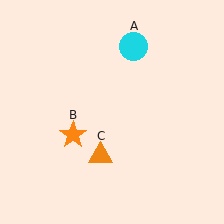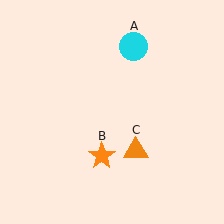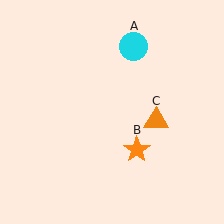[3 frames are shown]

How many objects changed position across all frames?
2 objects changed position: orange star (object B), orange triangle (object C).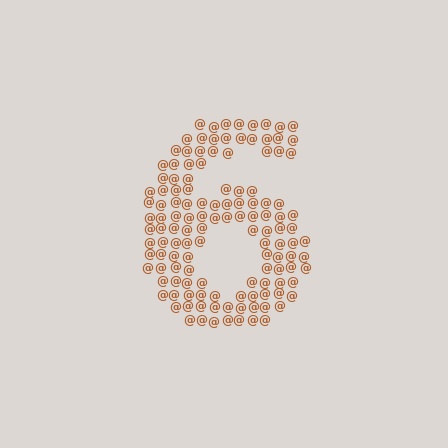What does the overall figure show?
The overall figure shows the digit 6.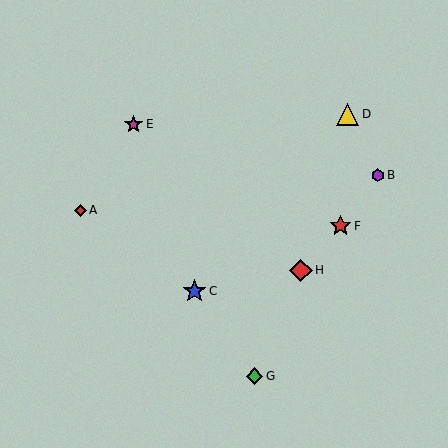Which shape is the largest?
The blue star (labeled C) is the largest.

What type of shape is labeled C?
Shape C is a blue star.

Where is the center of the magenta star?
The center of the magenta star is at (134, 124).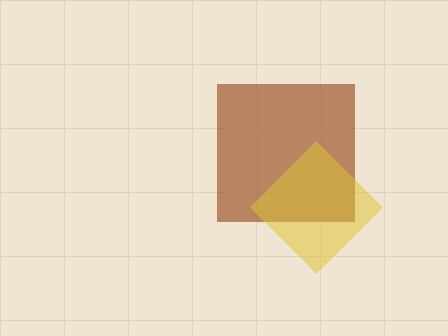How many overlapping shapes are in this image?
There are 2 overlapping shapes in the image.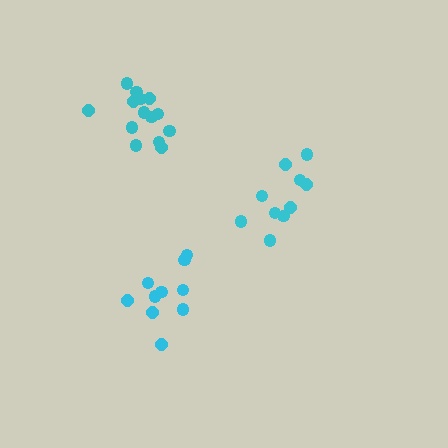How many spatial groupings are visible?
There are 3 spatial groupings.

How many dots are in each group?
Group 1: 10 dots, Group 2: 14 dots, Group 3: 10 dots (34 total).